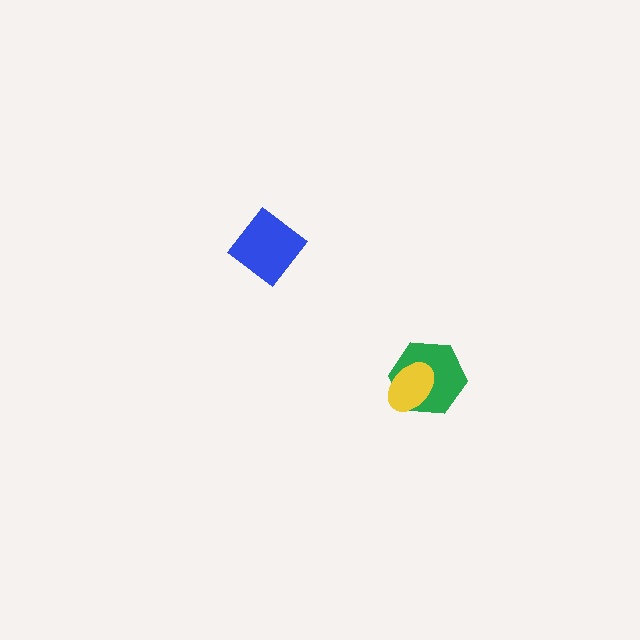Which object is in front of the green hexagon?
The yellow ellipse is in front of the green hexagon.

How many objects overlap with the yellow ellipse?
1 object overlaps with the yellow ellipse.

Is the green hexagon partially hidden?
Yes, it is partially covered by another shape.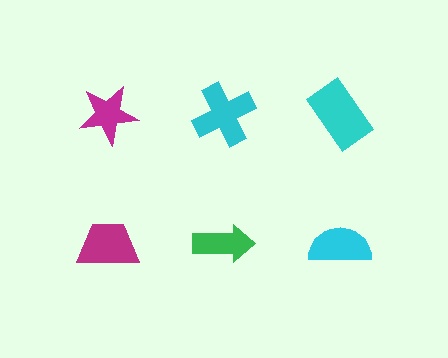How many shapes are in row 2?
3 shapes.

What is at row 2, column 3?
A cyan semicircle.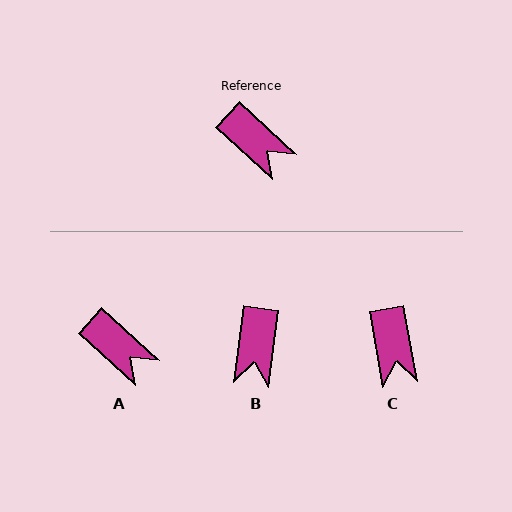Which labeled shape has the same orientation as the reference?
A.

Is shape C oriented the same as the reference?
No, it is off by about 37 degrees.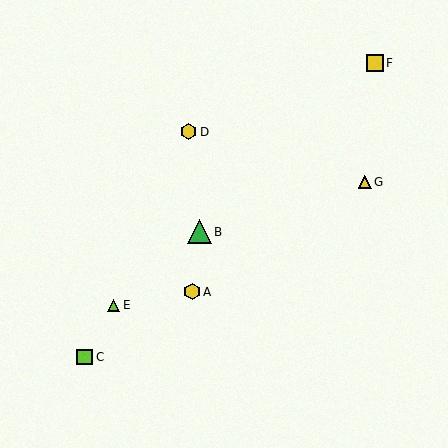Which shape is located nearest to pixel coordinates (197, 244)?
The green triangle (labeled B) at (199, 232) is nearest to that location.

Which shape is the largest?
The green triangle (labeled B) is the largest.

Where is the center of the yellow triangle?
The center of the yellow triangle is at (365, 182).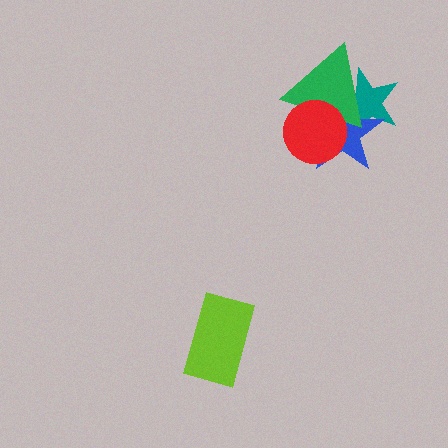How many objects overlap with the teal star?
3 objects overlap with the teal star.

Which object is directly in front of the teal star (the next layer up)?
The blue star is directly in front of the teal star.